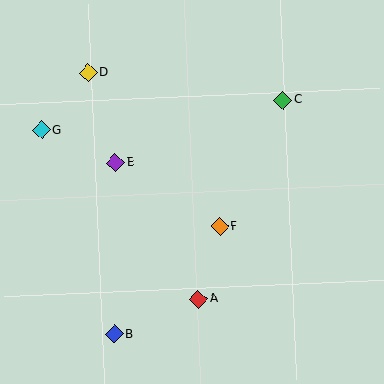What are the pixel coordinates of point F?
Point F is at (220, 226).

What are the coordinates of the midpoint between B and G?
The midpoint between B and G is at (78, 232).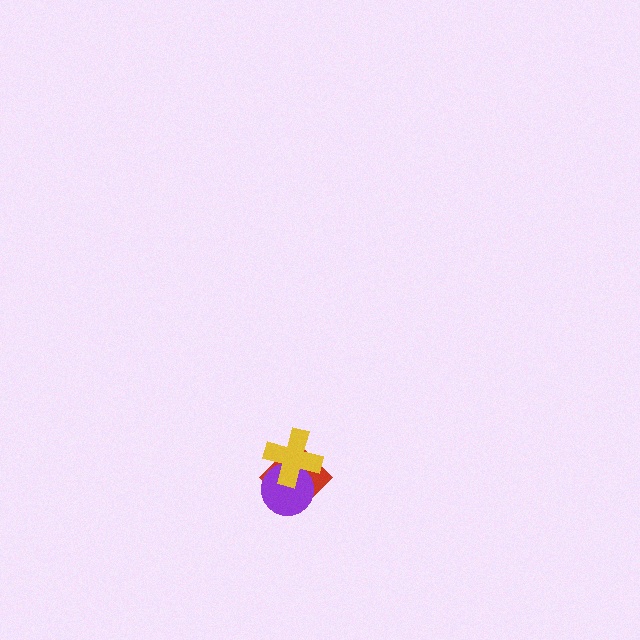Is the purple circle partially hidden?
Yes, it is partially covered by another shape.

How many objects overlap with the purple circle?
2 objects overlap with the purple circle.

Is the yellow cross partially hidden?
No, no other shape covers it.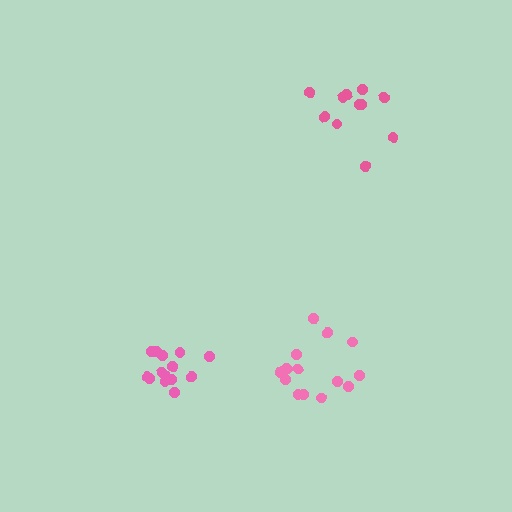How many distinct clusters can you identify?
There are 3 distinct clusters.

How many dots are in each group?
Group 1: 11 dots, Group 2: 14 dots, Group 3: 15 dots (40 total).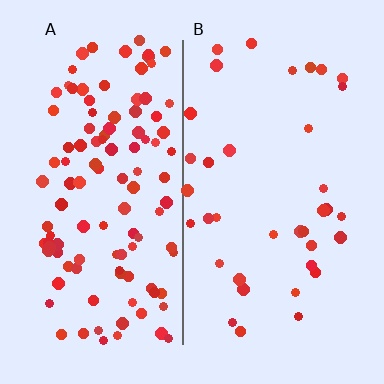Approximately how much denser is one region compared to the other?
Approximately 3.1× — region A over region B.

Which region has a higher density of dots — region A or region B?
A (the left).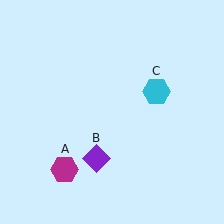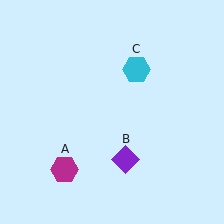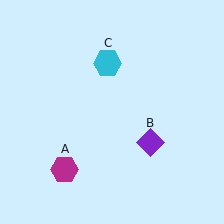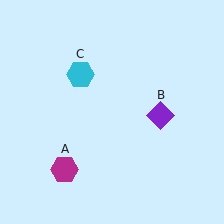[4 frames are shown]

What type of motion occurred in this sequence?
The purple diamond (object B), cyan hexagon (object C) rotated counterclockwise around the center of the scene.